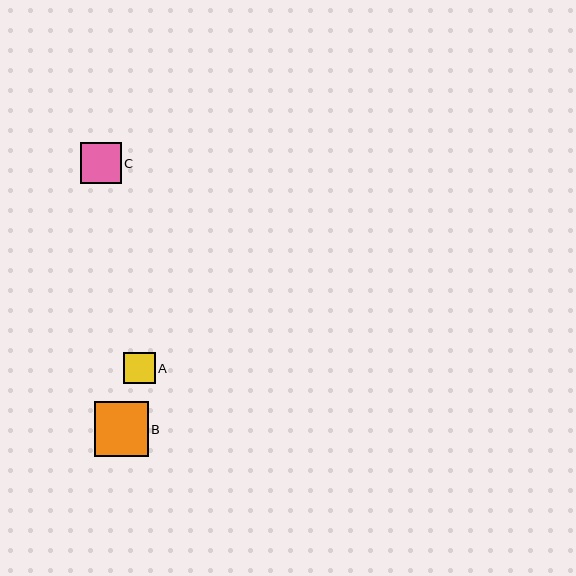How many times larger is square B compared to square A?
Square B is approximately 1.7 times the size of square A.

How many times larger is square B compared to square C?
Square B is approximately 1.3 times the size of square C.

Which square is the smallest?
Square A is the smallest with a size of approximately 32 pixels.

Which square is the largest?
Square B is the largest with a size of approximately 54 pixels.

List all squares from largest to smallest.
From largest to smallest: B, C, A.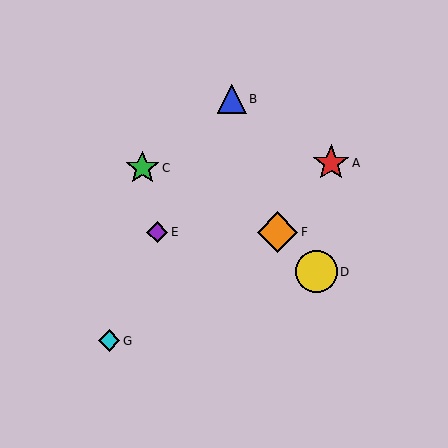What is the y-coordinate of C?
Object C is at y≈168.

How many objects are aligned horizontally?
2 objects (E, F) are aligned horizontally.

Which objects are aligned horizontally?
Objects E, F are aligned horizontally.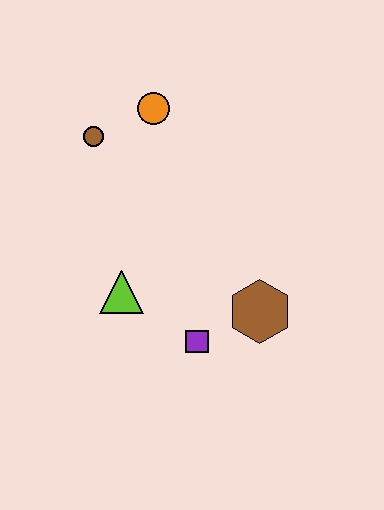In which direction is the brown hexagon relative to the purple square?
The brown hexagon is to the right of the purple square.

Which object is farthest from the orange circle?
The purple square is farthest from the orange circle.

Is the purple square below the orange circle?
Yes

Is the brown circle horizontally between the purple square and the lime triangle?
No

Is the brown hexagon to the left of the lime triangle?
No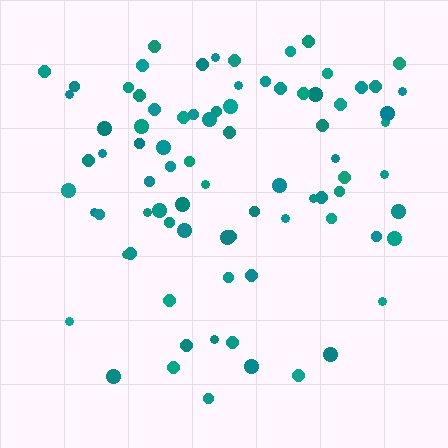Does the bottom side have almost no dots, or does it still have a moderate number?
Still a moderate number, just noticeably fewer than the top.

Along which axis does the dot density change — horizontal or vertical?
Vertical.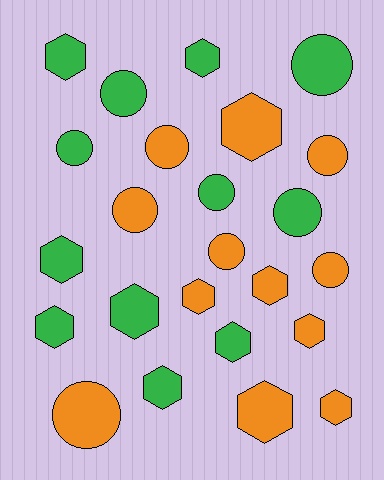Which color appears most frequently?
Orange, with 12 objects.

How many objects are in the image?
There are 24 objects.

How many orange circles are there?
There are 6 orange circles.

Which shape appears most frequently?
Hexagon, with 13 objects.